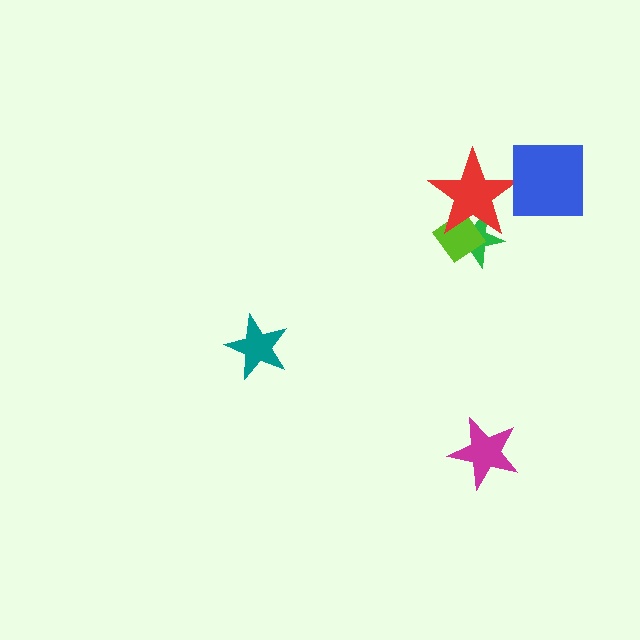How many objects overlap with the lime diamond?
2 objects overlap with the lime diamond.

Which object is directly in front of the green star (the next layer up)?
The lime diamond is directly in front of the green star.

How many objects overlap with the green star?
2 objects overlap with the green star.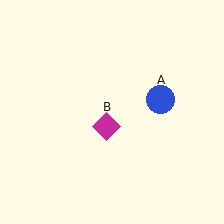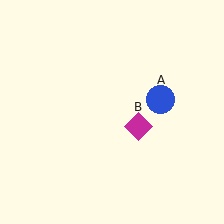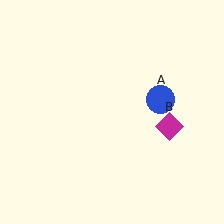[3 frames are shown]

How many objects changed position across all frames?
1 object changed position: magenta diamond (object B).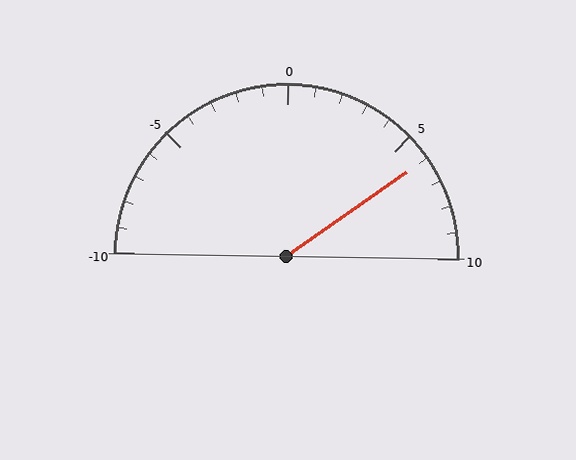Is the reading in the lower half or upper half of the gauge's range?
The reading is in the upper half of the range (-10 to 10).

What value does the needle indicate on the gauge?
The needle indicates approximately 6.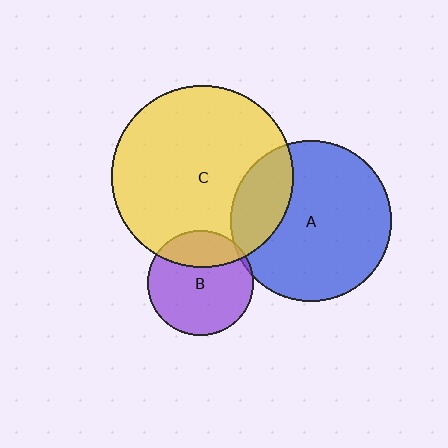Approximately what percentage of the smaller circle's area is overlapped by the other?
Approximately 25%.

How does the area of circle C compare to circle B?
Approximately 3.0 times.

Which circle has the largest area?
Circle C (yellow).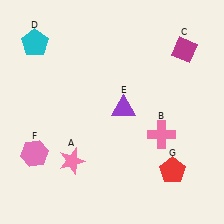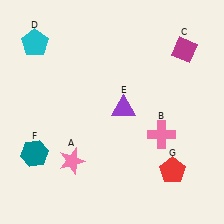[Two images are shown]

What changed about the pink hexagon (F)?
In Image 1, F is pink. In Image 2, it changed to teal.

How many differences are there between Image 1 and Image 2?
There is 1 difference between the two images.